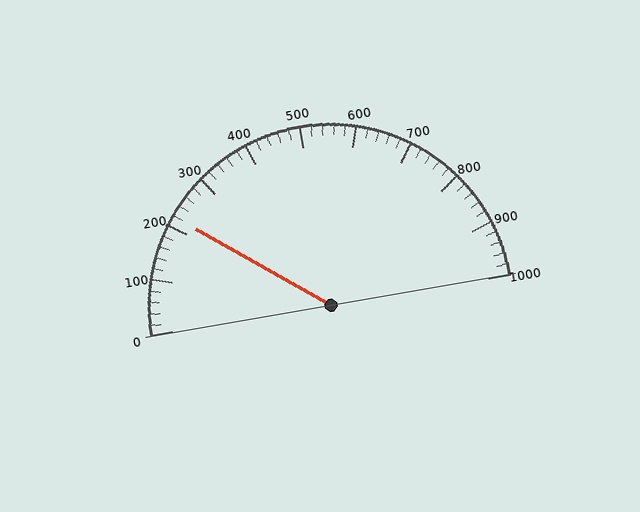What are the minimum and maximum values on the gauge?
The gauge ranges from 0 to 1000.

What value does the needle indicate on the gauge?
The needle indicates approximately 220.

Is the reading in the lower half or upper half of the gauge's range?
The reading is in the lower half of the range (0 to 1000).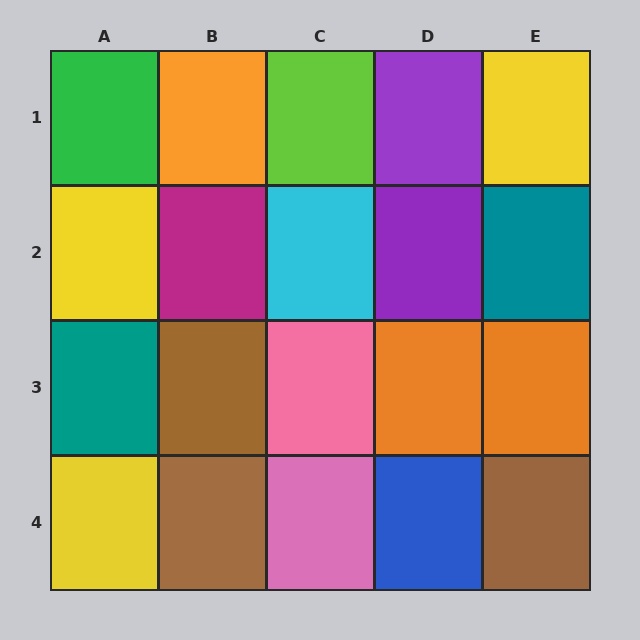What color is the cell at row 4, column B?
Brown.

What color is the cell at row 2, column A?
Yellow.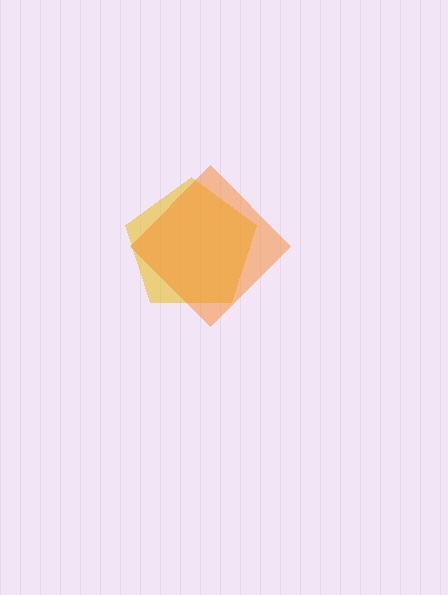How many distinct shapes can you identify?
There are 2 distinct shapes: a yellow pentagon, an orange diamond.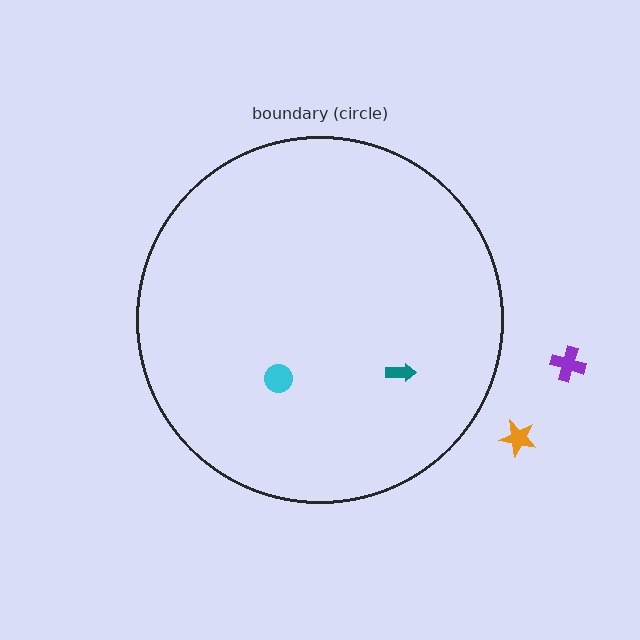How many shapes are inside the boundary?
2 inside, 2 outside.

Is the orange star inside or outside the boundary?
Outside.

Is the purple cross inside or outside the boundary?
Outside.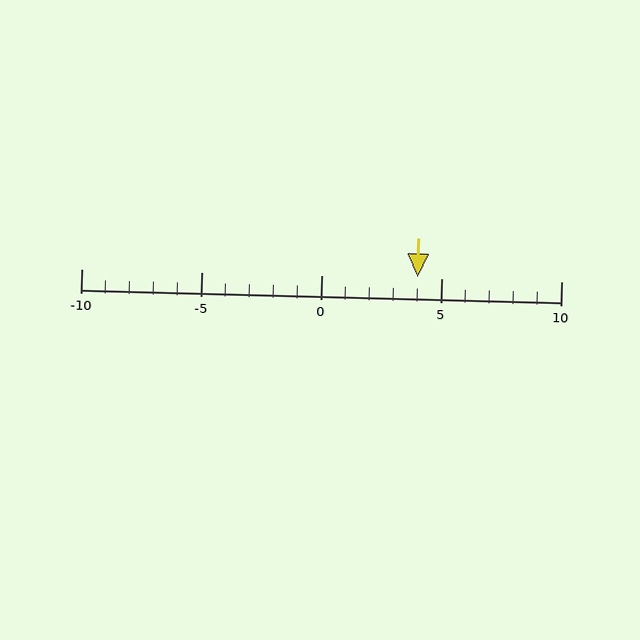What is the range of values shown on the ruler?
The ruler shows values from -10 to 10.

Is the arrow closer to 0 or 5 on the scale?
The arrow is closer to 5.